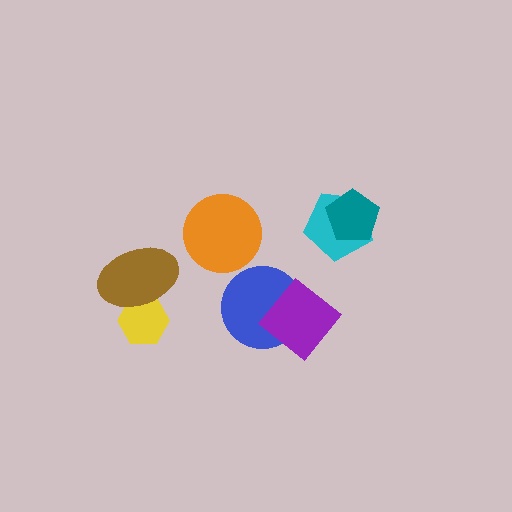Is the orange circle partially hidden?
No, no other shape covers it.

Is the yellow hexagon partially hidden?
Yes, it is partially covered by another shape.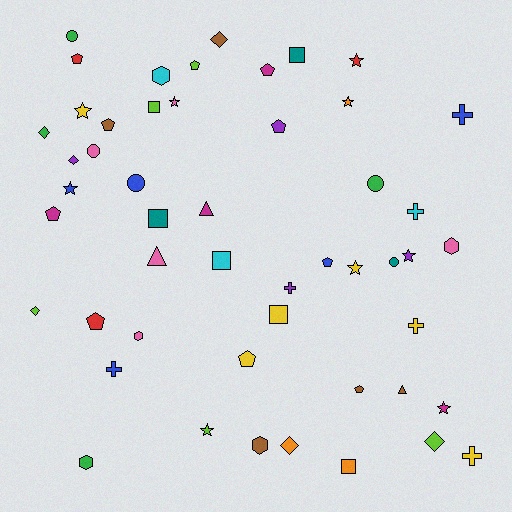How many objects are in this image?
There are 50 objects.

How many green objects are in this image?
There are 4 green objects.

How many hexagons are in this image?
There are 5 hexagons.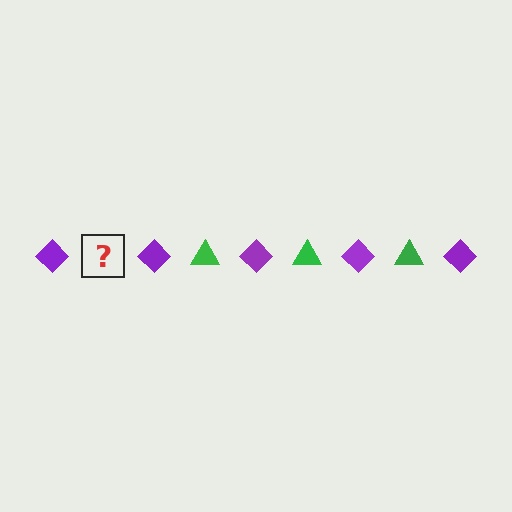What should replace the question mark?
The question mark should be replaced with a green triangle.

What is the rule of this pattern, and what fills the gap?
The rule is that the pattern alternates between purple diamond and green triangle. The gap should be filled with a green triangle.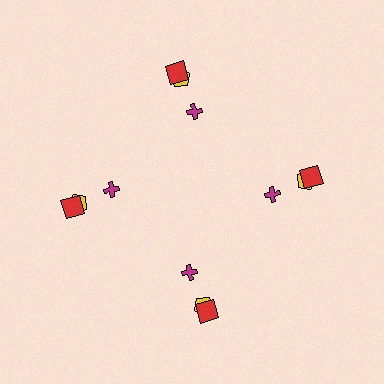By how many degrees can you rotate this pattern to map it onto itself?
The pattern maps onto itself every 90 degrees of rotation.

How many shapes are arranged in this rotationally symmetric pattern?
There are 12 shapes, arranged in 4 groups of 3.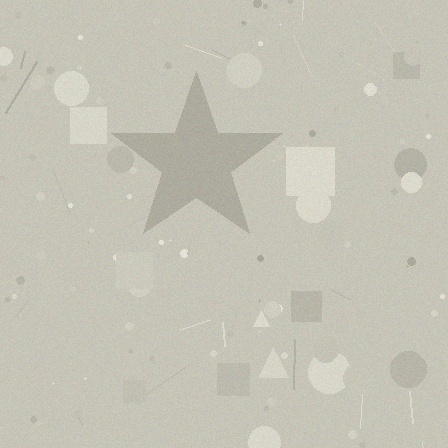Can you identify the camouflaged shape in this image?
The camouflaged shape is a star.